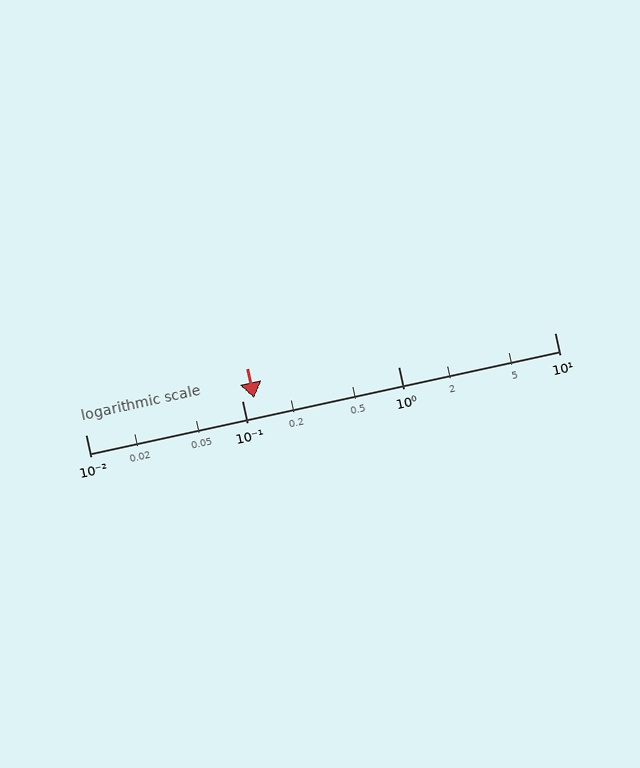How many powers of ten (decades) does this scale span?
The scale spans 3 decades, from 0.01 to 10.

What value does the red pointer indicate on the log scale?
The pointer indicates approximately 0.12.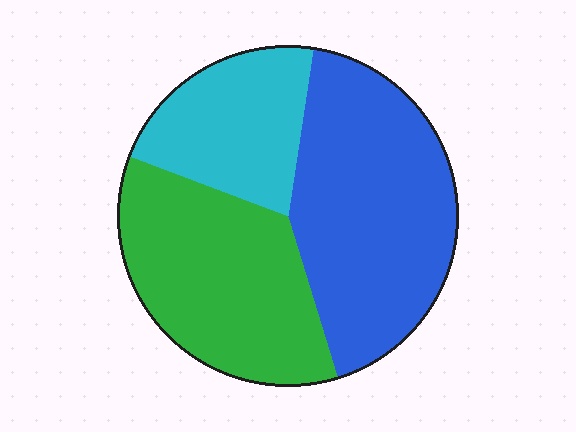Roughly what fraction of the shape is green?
Green covers around 35% of the shape.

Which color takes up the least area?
Cyan, at roughly 20%.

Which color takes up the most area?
Blue, at roughly 45%.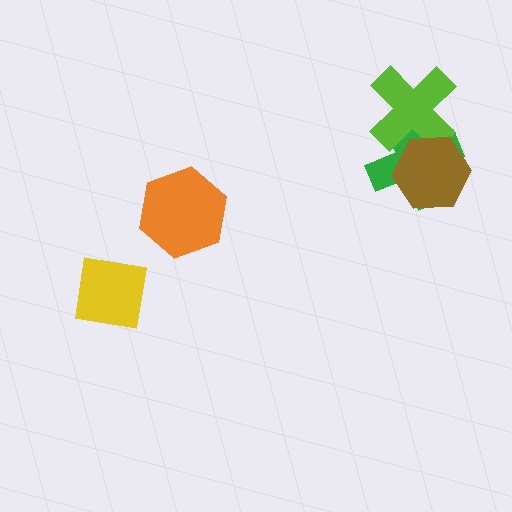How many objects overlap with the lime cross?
2 objects overlap with the lime cross.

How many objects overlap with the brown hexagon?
2 objects overlap with the brown hexagon.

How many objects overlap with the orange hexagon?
0 objects overlap with the orange hexagon.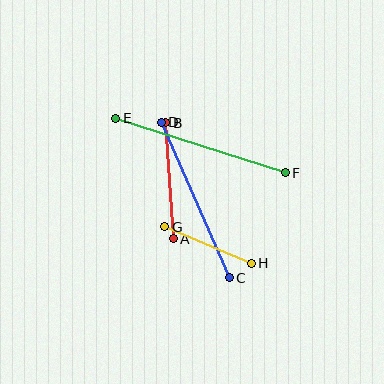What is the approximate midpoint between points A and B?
The midpoint is at approximately (170, 181) pixels.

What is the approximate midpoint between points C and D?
The midpoint is at approximately (195, 200) pixels.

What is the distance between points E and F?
The distance is approximately 178 pixels.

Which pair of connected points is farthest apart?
Points E and F are farthest apart.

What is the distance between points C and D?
The distance is approximately 170 pixels.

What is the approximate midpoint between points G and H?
The midpoint is at approximately (208, 245) pixels.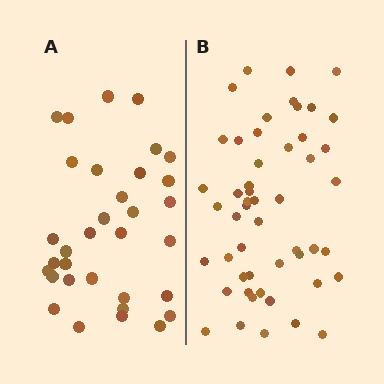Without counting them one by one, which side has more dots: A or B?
Region B (the right region) has more dots.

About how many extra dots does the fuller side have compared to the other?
Region B has approximately 20 more dots than region A.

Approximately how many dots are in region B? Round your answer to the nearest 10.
About 50 dots. (The exact count is 51, which rounds to 50.)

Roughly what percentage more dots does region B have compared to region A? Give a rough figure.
About 55% more.